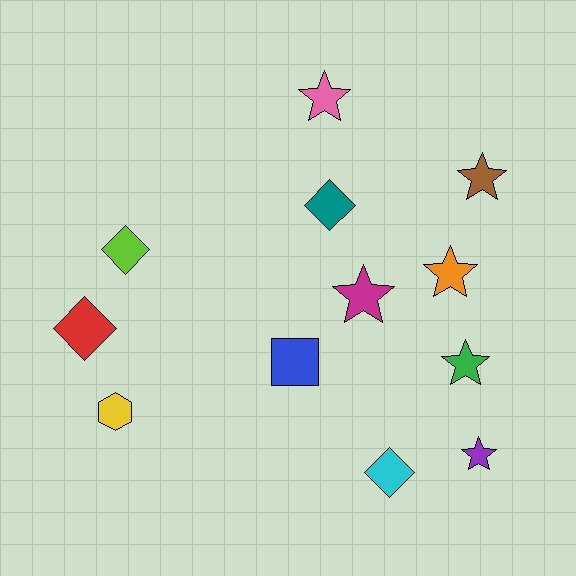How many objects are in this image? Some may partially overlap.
There are 12 objects.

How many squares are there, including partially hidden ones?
There is 1 square.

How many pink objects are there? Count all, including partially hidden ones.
There is 1 pink object.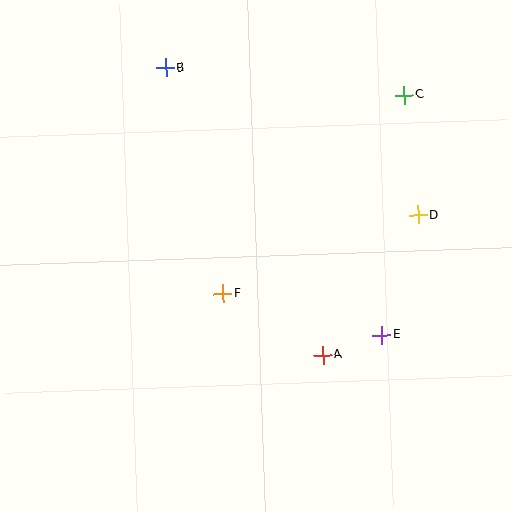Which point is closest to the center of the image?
Point F at (223, 294) is closest to the center.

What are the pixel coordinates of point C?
Point C is at (404, 95).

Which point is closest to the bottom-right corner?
Point E is closest to the bottom-right corner.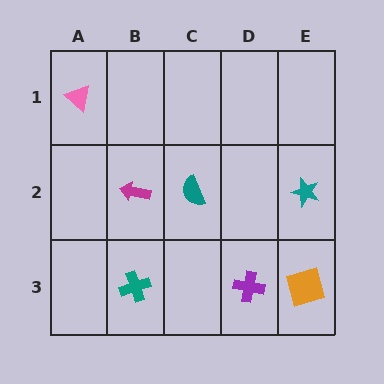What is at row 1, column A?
A pink triangle.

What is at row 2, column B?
A magenta arrow.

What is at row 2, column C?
A teal semicircle.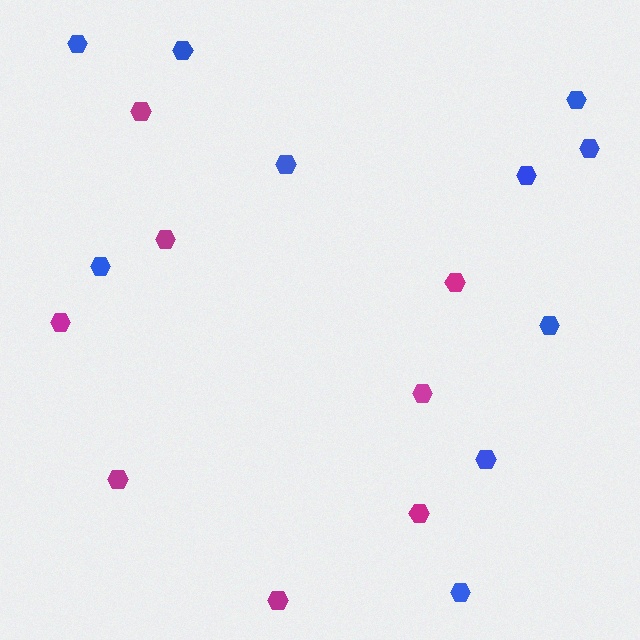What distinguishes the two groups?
There are 2 groups: one group of magenta hexagons (8) and one group of blue hexagons (10).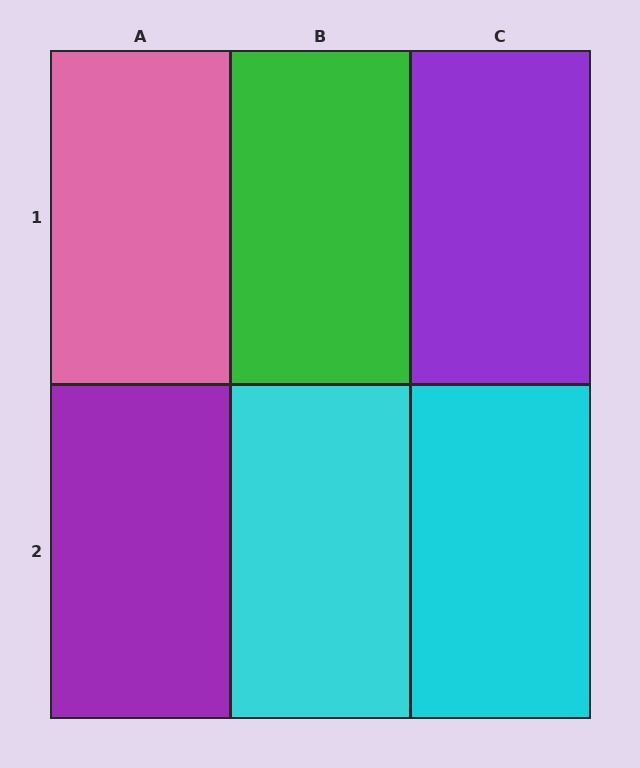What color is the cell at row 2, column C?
Cyan.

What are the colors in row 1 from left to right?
Pink, green, purple.